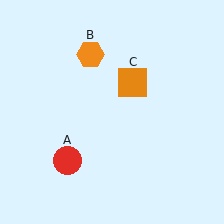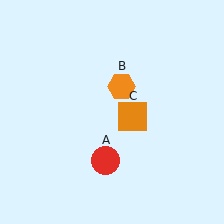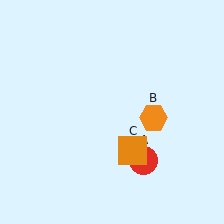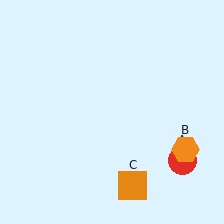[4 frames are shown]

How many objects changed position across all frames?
3 objects changed position: red circle (object A), orange hexagon (object B), orange square (object C).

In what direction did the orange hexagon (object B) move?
The orange hexagon (object B) moved down and to the right.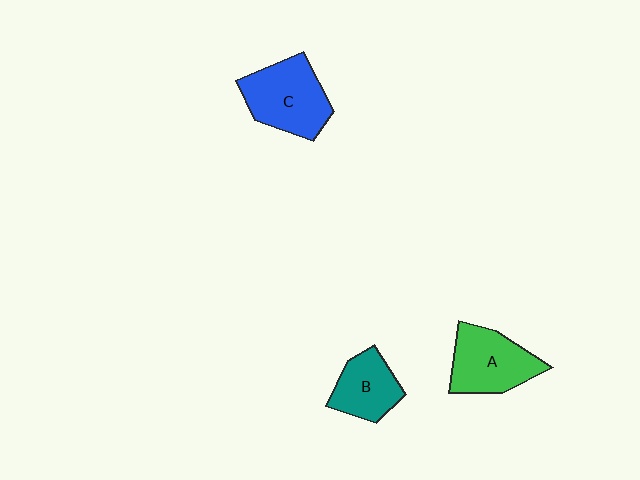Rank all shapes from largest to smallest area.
From largest to smallest: C (blue), A (green), B (teal).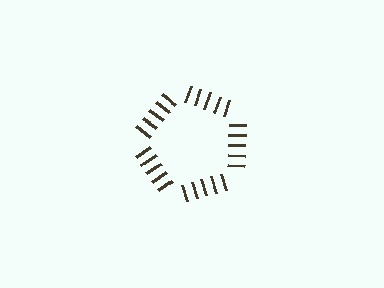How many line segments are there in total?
25 — 5 along each of the 5 edges.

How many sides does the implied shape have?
5 sides — the line-ends trace a pentagon.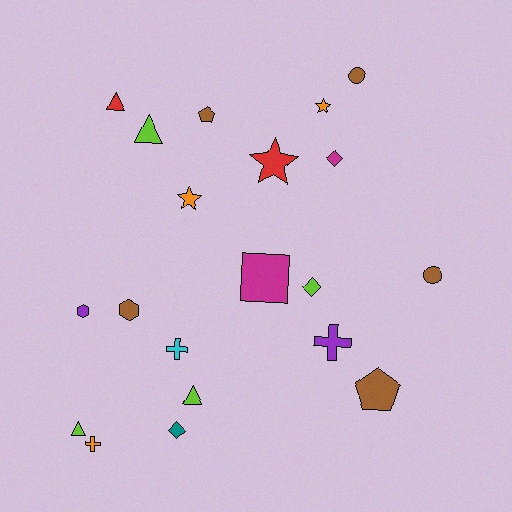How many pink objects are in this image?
There are no pink objects.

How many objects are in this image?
There are 20 objects.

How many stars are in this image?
There are 3 stars.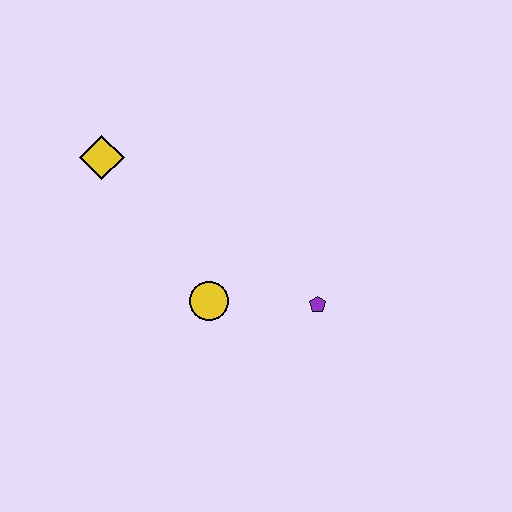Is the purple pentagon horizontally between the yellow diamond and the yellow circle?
No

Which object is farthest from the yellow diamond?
The purple pentagon is farthest from the yellow diamond.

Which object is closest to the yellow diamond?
The yellow circle is closest to the yellow diamond.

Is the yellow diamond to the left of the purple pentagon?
Yes